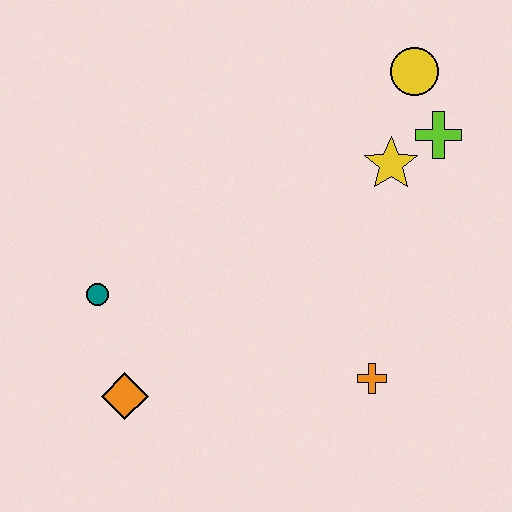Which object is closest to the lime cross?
The yellow star is closest to the lime cross.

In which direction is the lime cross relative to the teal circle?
The lime cross is to the right of the teal circle.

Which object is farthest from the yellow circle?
The orange diamond is farthest from the yellow circle.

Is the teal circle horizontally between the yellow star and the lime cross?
No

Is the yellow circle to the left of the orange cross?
No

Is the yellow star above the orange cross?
Yes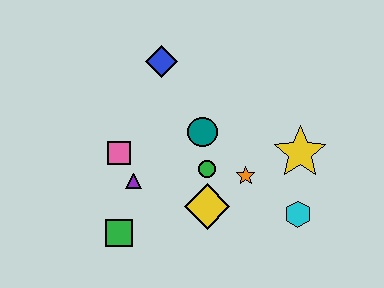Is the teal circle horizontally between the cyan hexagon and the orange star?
No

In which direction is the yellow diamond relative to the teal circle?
The yellow diamond is below the teal circle.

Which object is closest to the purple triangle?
The pink square is closest to the purple triangle.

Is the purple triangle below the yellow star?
Yes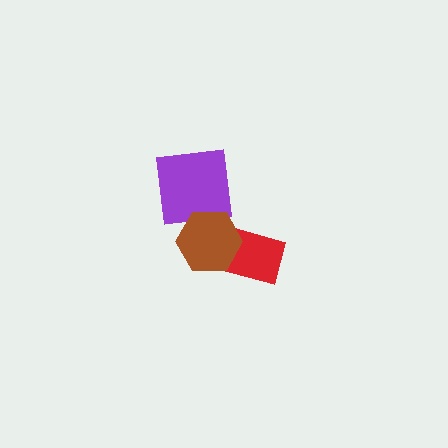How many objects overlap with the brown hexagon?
2 objects overlap with the brown hexagon.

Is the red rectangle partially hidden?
Yes, it is partially covered by another shape.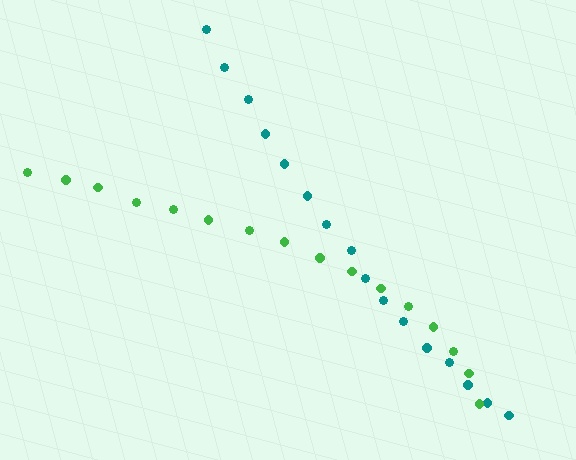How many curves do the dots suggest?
There are 2 distinct paths.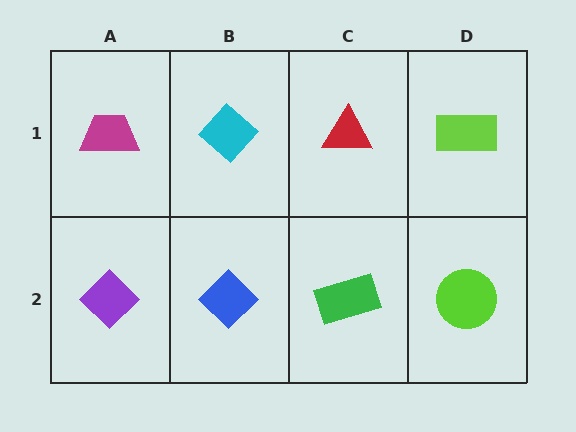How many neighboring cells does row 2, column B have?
3.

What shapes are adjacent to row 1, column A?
A purple diamond (row 2, column A), a cyan diamond (row 1, column B).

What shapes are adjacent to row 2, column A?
A magenta trapezoid (row 1, column A), a blue diamond (row 2, column B).